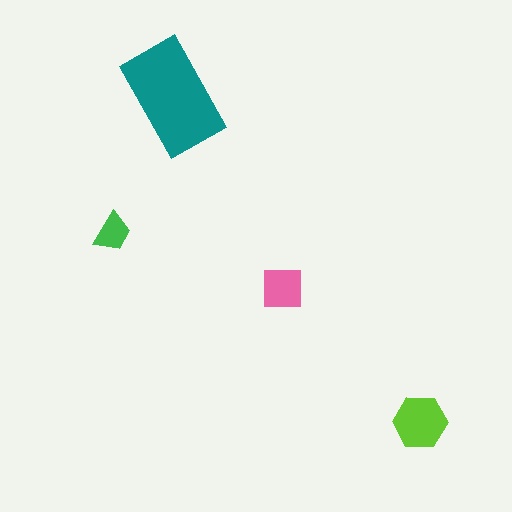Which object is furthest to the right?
The lime hexagon is rightmost.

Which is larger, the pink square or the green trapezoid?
The pink square.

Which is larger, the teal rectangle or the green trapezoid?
The teal rectangle.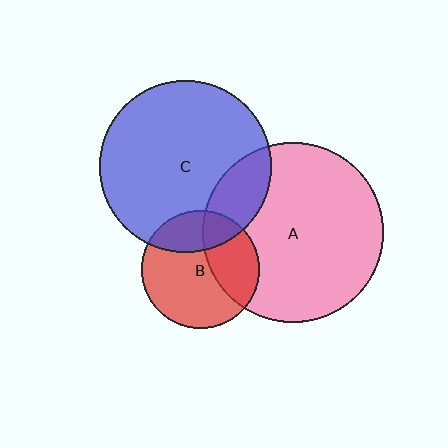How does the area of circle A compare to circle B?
Approximately 2.3 times.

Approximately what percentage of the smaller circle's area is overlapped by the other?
Approximately 20%.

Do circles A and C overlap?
Yes.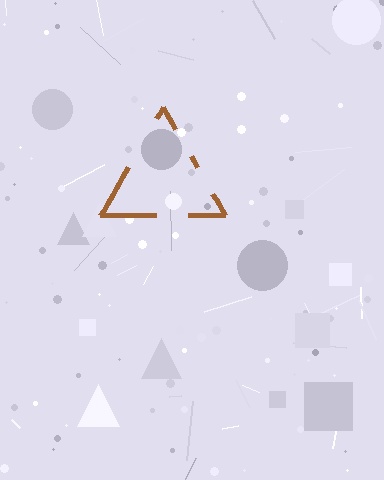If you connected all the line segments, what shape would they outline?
They would outline a triangle.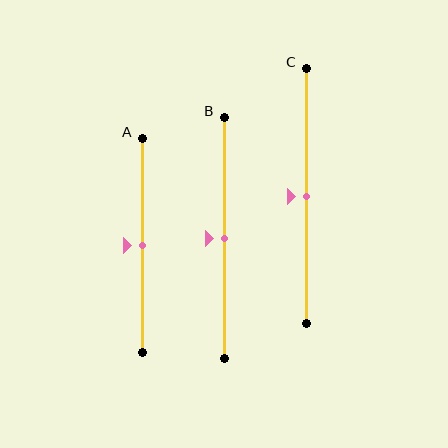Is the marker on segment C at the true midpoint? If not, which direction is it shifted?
Yes, the marker on segment C is at the true midpoint.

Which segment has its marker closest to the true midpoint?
Segment A has its marker closest to the true midpoint.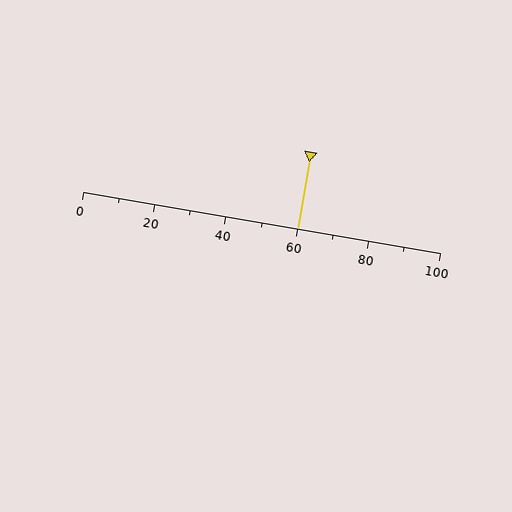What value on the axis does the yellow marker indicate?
The marker indicates approximately 60.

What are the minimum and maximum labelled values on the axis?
The axis runs from 0 to 100.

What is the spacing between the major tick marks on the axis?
The major ticks are spaced 20 apart.